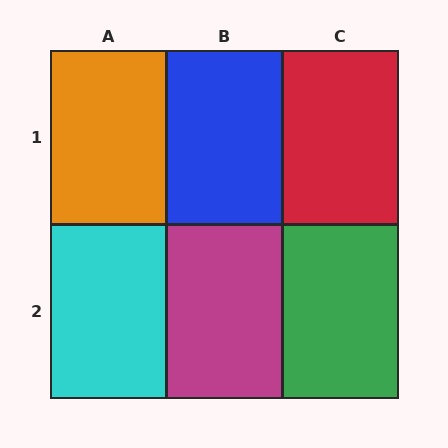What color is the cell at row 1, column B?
Blue.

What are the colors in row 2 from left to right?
Cyan, magenta, green.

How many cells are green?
1 cell is green.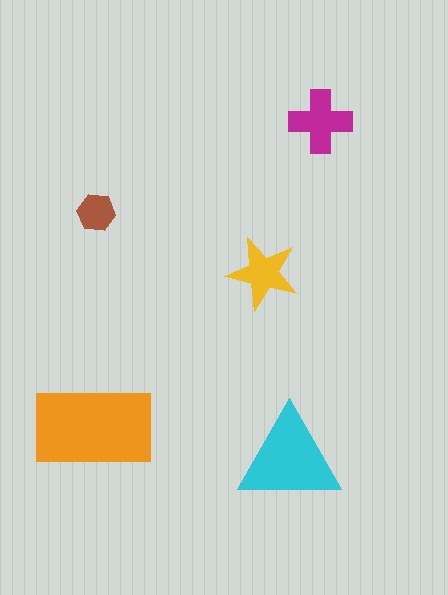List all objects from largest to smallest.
The orange rectangle, the cyan triangle, the magenta cross, the yellow star, the brown hexagon.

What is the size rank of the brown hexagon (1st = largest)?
5th.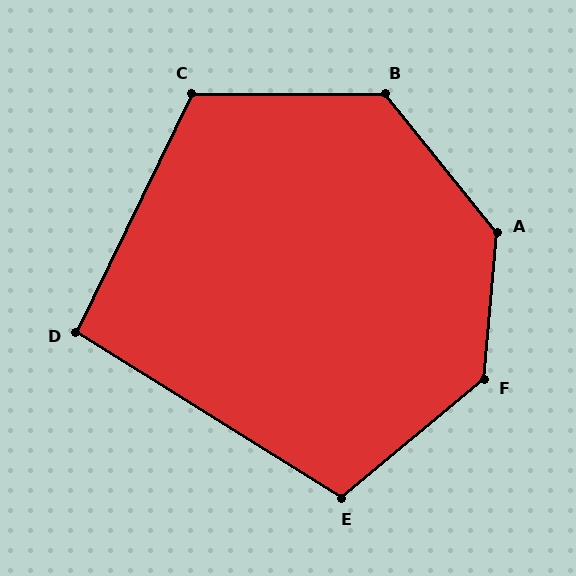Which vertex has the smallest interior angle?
D, at approximately 96 degrees.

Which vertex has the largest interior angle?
A, at approximately 136 degrees.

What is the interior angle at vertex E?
Approximately 108 degrees (obtuse).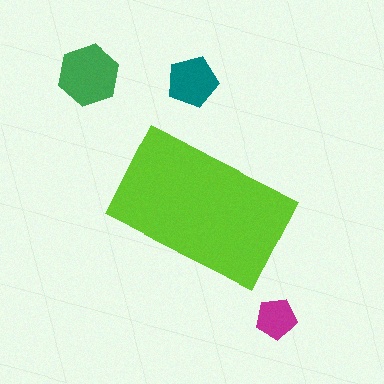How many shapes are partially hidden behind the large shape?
0 shapes are partially hidden.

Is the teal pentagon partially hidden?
No, the teal pentagon is fully visible.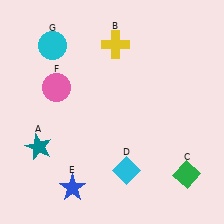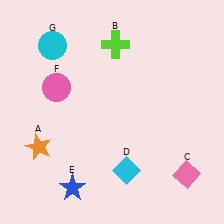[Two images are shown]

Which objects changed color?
A changed from teal to orange. B changed from yellow to lime. C changed from green to pink.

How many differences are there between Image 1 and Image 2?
There are 3 differences between the two images.